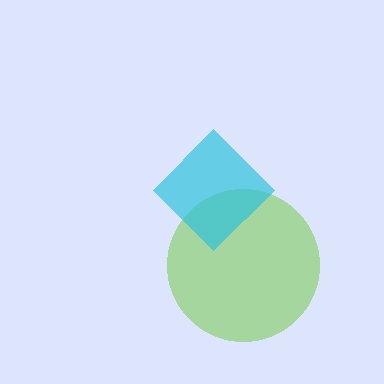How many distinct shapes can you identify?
There are 2 distinct shapes: a lime circle, a cyan diamond.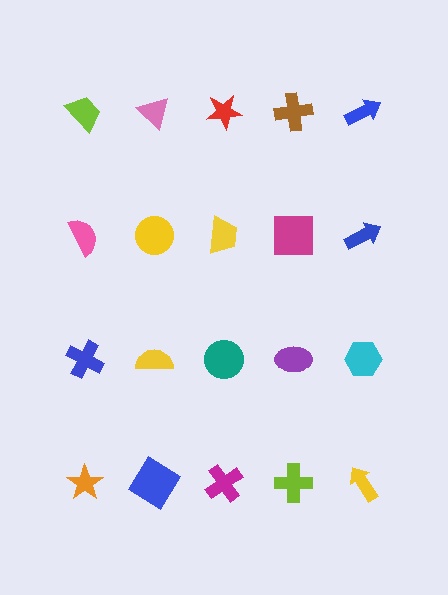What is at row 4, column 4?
A lime cross.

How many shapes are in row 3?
5 shapes.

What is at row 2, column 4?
A magenta square.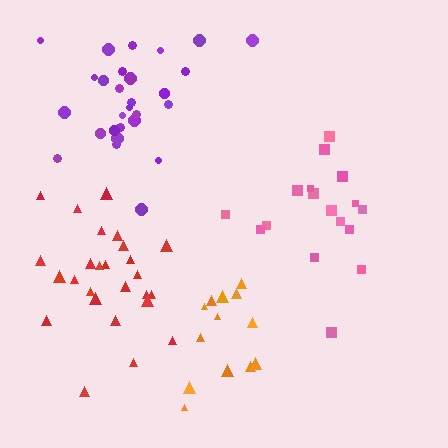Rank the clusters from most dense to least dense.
red, orange, purple, pink.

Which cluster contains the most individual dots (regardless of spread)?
Purple (29).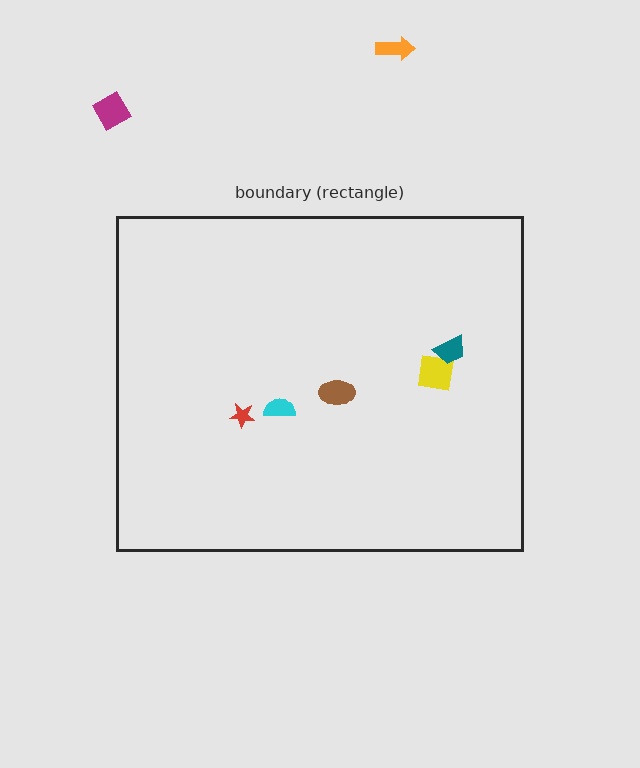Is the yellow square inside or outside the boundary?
Inside.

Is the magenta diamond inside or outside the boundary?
Outside.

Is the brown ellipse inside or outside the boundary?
Inside.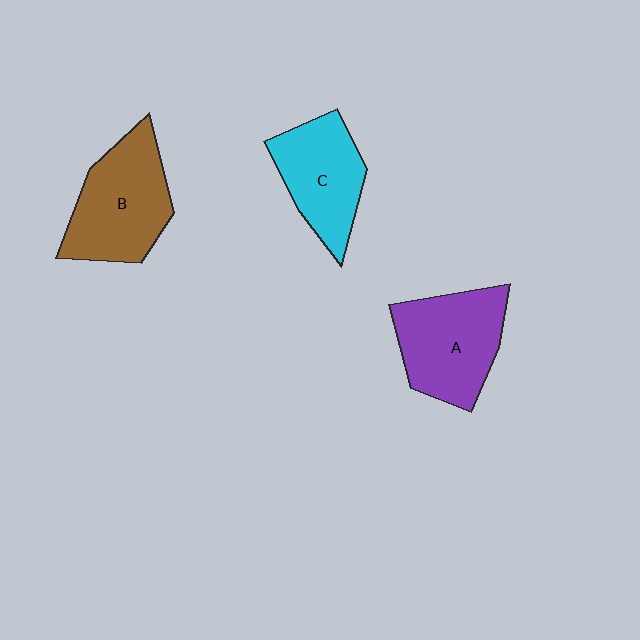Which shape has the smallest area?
Shape C (cyan).